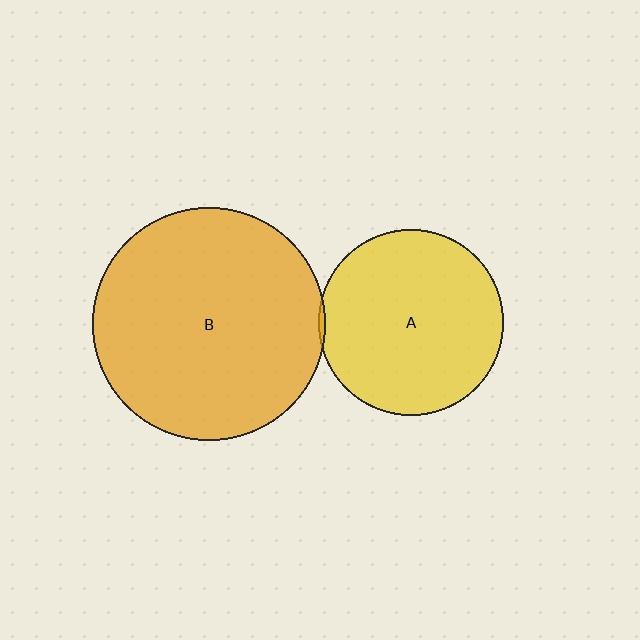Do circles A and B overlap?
Yes.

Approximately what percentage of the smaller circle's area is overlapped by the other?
Approximately 5%.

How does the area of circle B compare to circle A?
Approximately 1.6 times.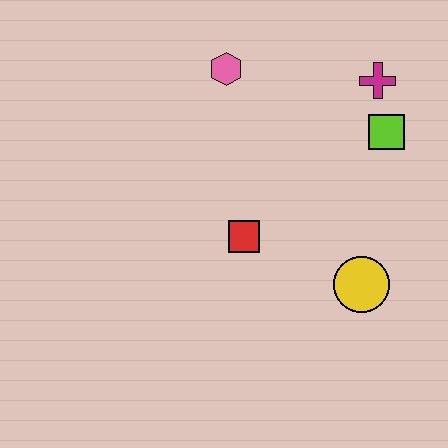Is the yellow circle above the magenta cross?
No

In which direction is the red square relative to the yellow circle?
The red square is to the left of the yellow circle.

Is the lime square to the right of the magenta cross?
Yes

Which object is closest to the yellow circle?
The red square is closest to the yellow circle.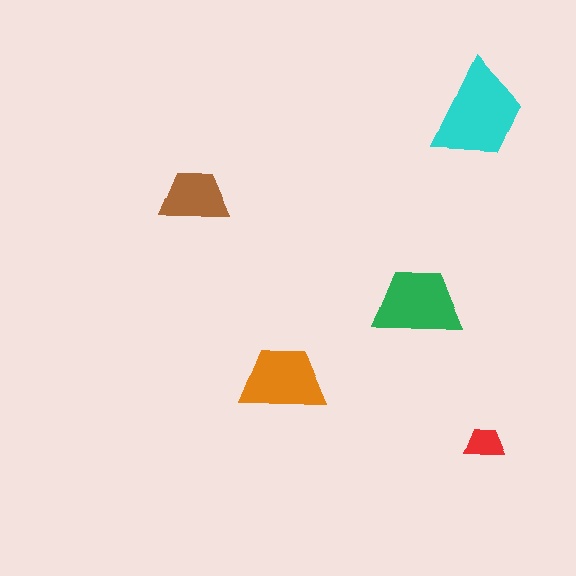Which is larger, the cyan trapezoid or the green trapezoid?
The cyan one.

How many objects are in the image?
There are 5 objects in the image.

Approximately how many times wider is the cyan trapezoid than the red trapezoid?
About 2.5 times wider.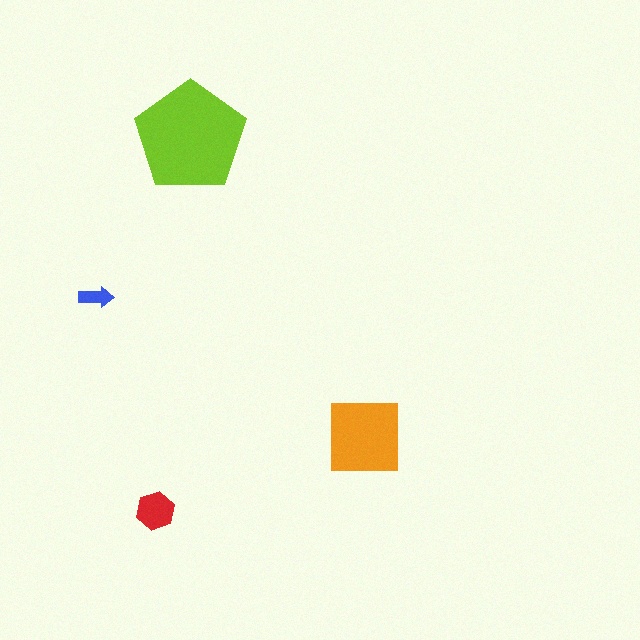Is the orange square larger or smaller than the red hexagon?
Larger.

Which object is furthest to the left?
The blue arrow is leftmost.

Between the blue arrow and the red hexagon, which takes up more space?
The red hexagon.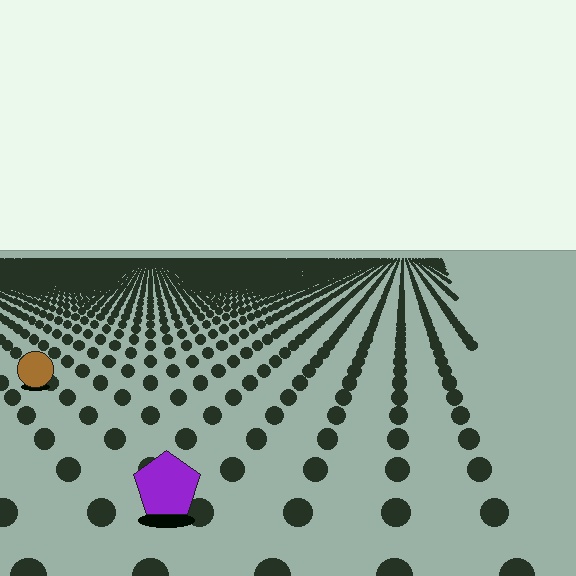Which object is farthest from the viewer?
The brown circle is farthest from the viewer. It appears smaller and the ground texture around it is denser.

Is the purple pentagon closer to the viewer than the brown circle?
Yes. The purple pentagon is closer — you can tell from the texture gradient: the ground texture is coarser near it.